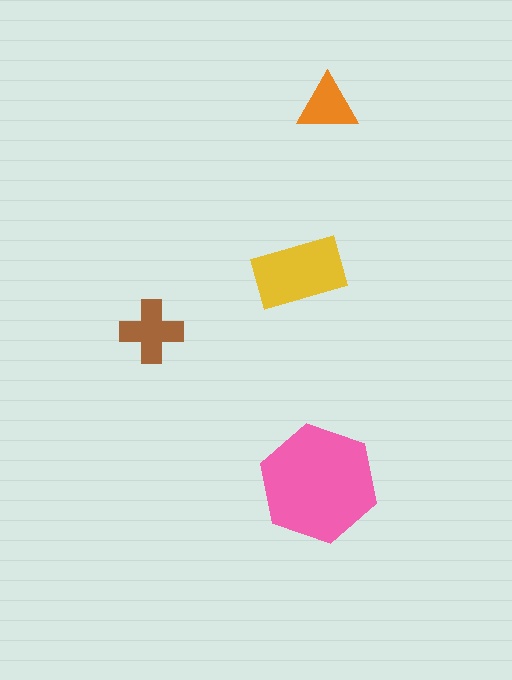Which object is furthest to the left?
The brown cross is leftmost.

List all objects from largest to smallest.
The pink hexagon, the yellow rectangle, the brown cross, the orange triangle.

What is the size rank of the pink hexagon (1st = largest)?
1st.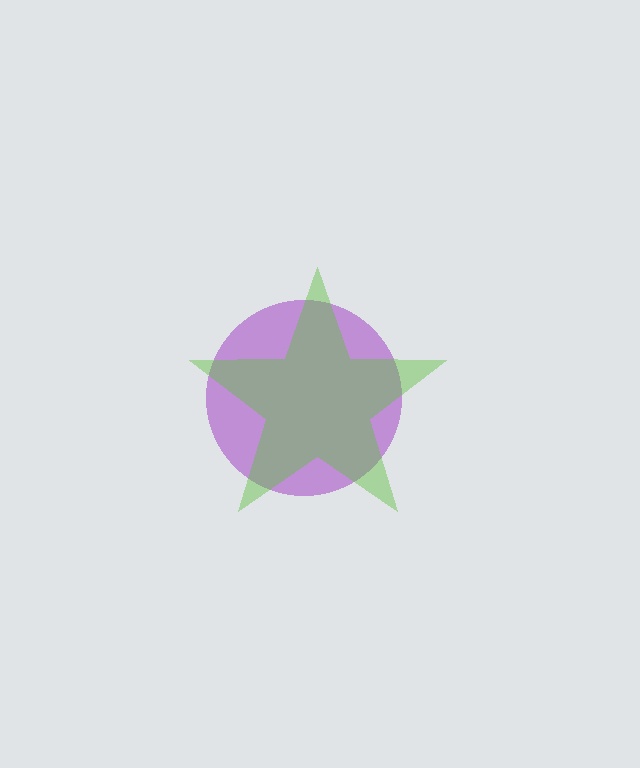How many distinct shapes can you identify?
There are 2 distinct shapes: a purple circle, a lime star.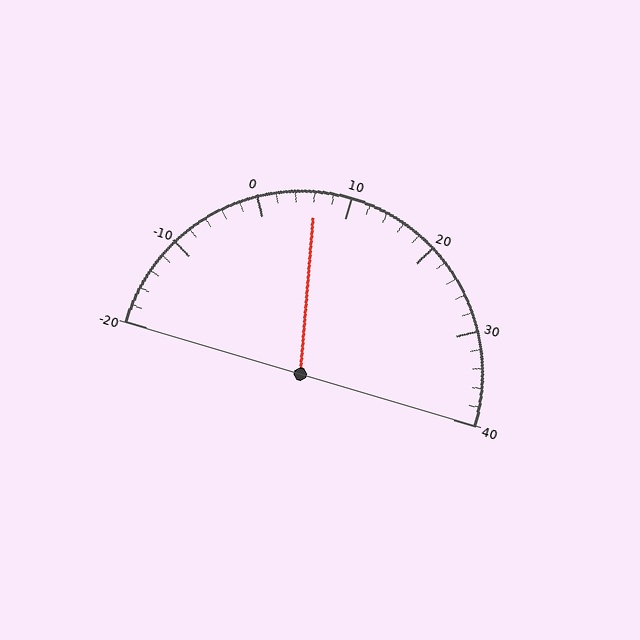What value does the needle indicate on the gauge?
The needle indicates approximately 6.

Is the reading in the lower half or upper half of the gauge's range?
The reading is in the lower half of the range (-20 to 40).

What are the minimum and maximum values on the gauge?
The gauge ranges from -20 to 40.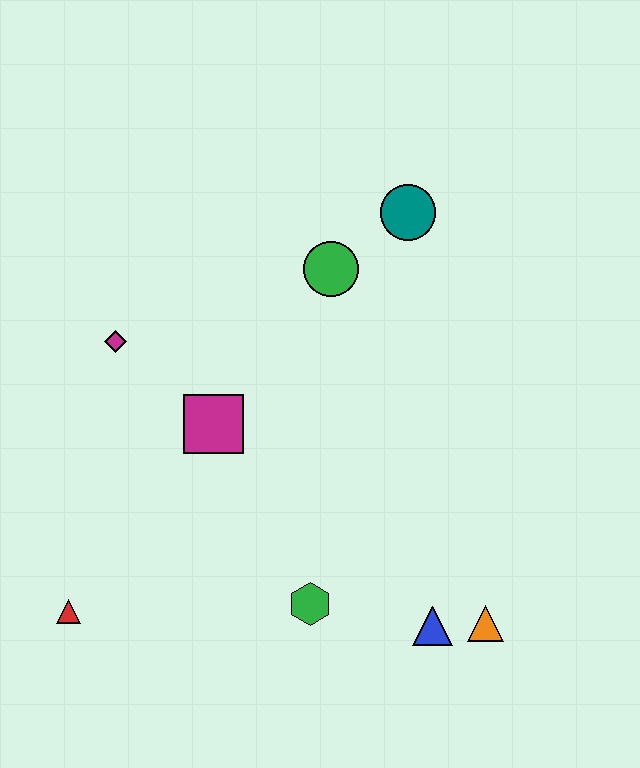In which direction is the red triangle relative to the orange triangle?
The red triangle is to the left of the orange triangle.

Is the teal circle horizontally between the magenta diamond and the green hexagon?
No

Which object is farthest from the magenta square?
The orange triangle is farthest from the magenta square.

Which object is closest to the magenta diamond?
The magenta square is closest to the magenta diamond.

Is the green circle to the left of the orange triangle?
Yes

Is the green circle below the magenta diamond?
No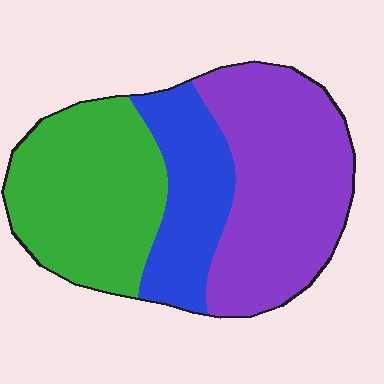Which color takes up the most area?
Purple, at roughly 40%.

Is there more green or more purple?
Purple.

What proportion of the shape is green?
Green covers roughly 35% of the shape.